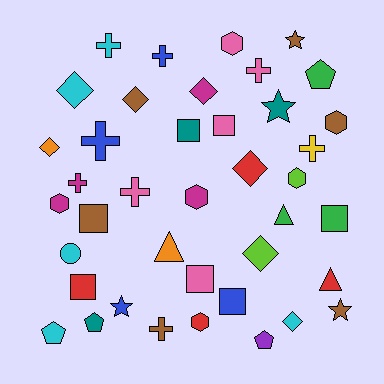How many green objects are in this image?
There are 3 green objects.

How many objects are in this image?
There are 40 objects.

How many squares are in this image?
There are 7 squares.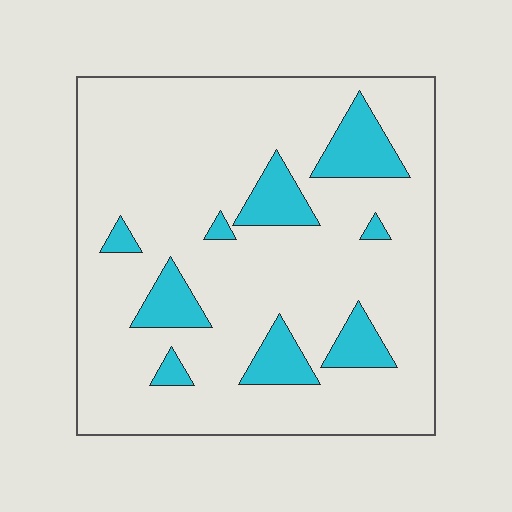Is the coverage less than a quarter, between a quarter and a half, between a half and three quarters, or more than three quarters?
Less than a quarter.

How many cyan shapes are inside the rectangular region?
9.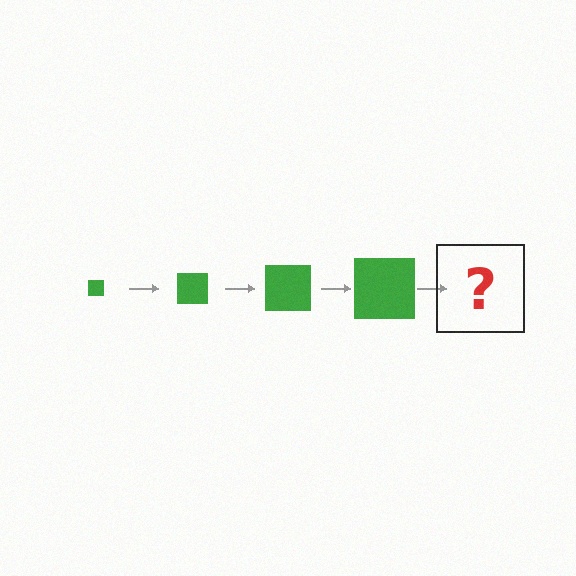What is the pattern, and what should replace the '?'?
The pattern is that the square gets progressively larger each step. The '?' should be a green square, larger than the previous one.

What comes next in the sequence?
The next element should be a green square, larger than the previous one.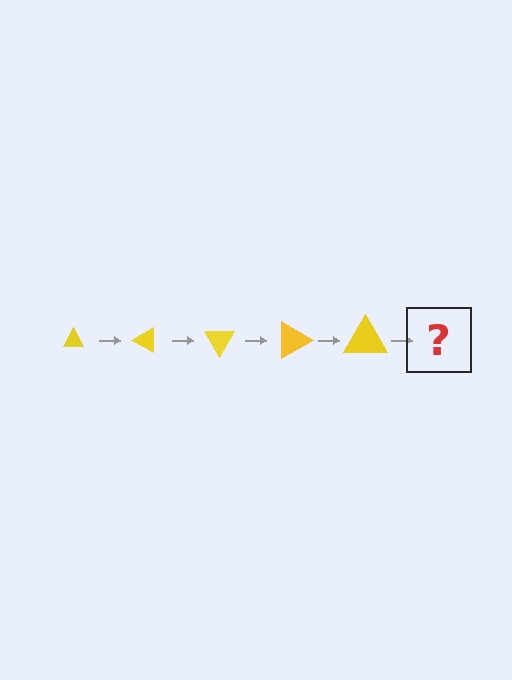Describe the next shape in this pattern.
It should be a triangle, larger than the previous one and rotated 150 degrees from the start.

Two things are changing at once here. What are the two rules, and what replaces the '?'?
The two rules are that the triangle grows larger each step and it rotates 30 degrees each step. The '?' should be a triangle, larger than the previous one and rotated 150 degrees from the start.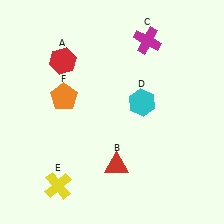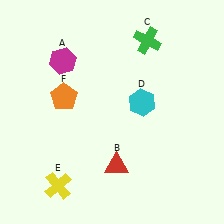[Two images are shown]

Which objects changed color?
A changed from red to magenta. C changed from magenta to green.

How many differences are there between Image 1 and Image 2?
There are 2 differences between the two images.